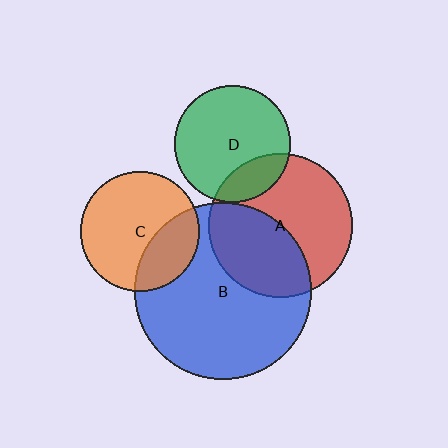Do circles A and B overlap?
Yes.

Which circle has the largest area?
Circle B (blue).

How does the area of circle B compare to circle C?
Approximately 2.2 times.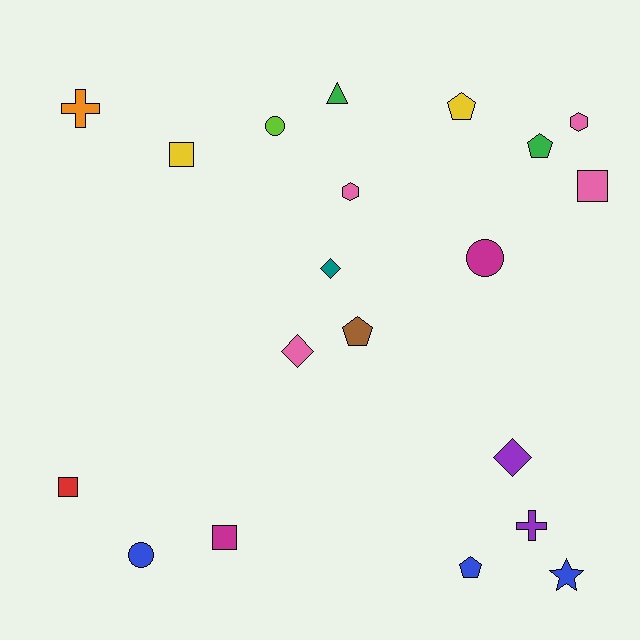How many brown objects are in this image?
There is 1 brown object.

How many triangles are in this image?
There is 1 triangle.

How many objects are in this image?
There are 20 objects.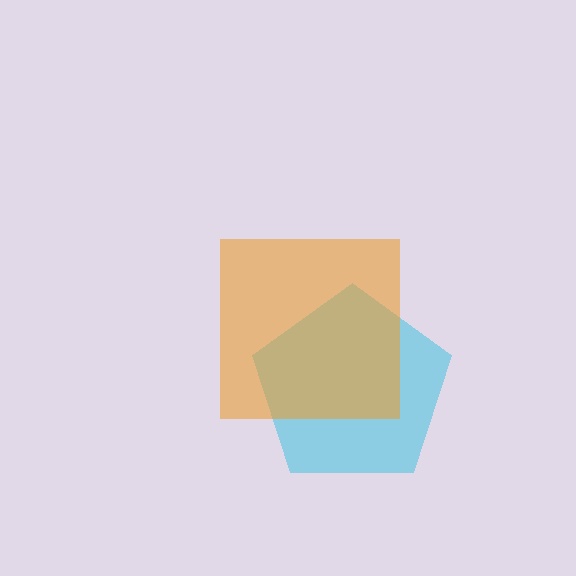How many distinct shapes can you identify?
There are 2 distinct shapes: a cyan pentagon, an orange square.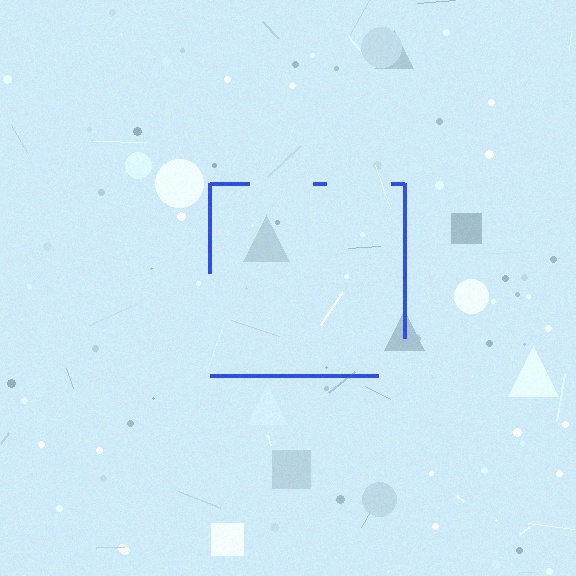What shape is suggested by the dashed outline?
The dashed outline suggests a square.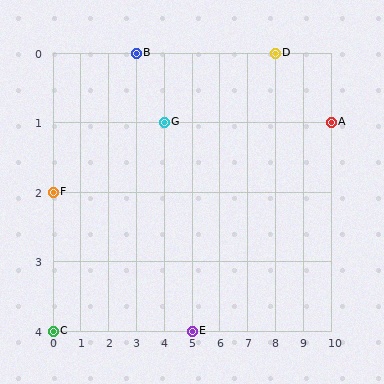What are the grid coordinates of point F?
Point F is at grid coordinates (0, 2).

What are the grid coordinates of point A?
Point A is at grid coordinates (10, 1).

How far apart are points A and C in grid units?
Points A and C are 10 columns and 3 rows apart (about 10.4 grid units diagonally).